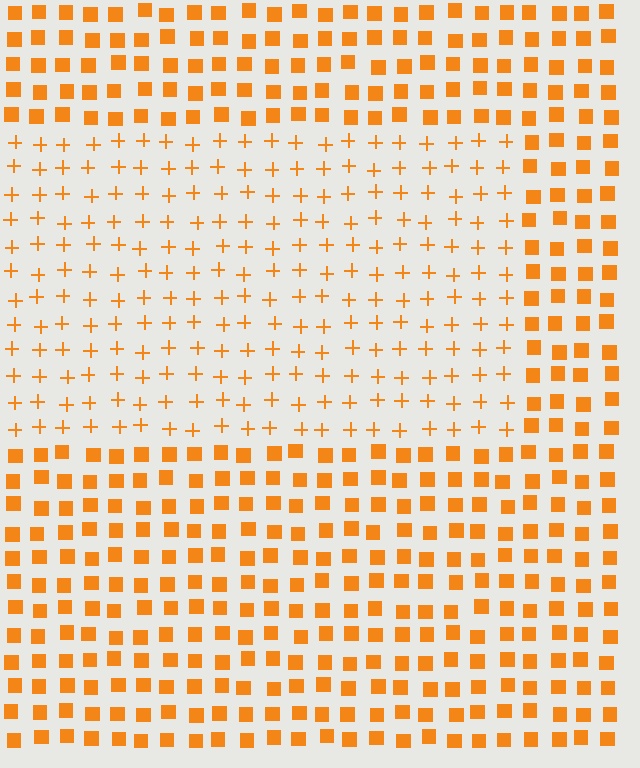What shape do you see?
I see a rectangle.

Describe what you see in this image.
The image is filled with small orange elements arranged in a uniform grid. A rectangle-shaped region contains plus signs, while the surrounding area contains squares. The boundary is defined purely by the change in element shape.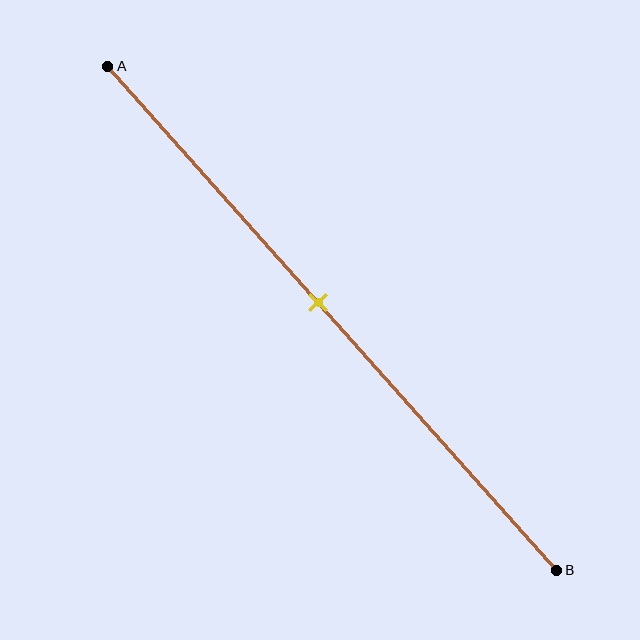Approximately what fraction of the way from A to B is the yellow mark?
The yellow mark is approximately 45% of the way from A to B.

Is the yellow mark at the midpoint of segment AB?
No, the mark is at about 45% from A, not at the 50% midpoint.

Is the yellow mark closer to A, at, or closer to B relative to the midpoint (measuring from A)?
The yellow mark is closer to point A than the midpoint of segment AB.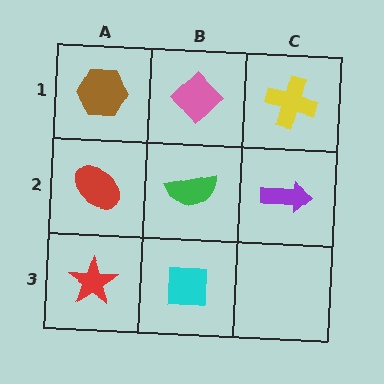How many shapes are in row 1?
3 shapes.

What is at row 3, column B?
A cyan square.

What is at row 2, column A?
A red ellipse.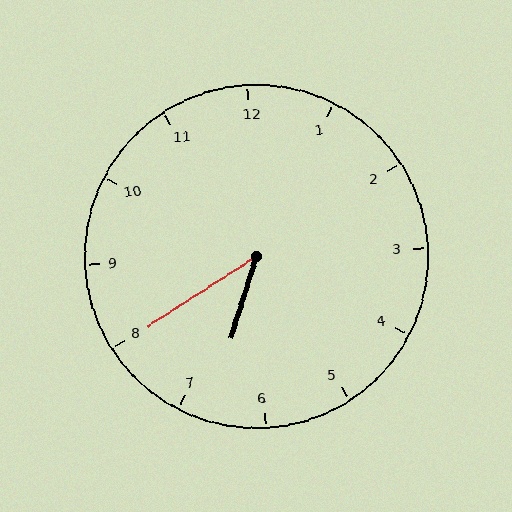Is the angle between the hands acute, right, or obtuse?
It is acute.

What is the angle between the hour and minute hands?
Approximately 40 degrees.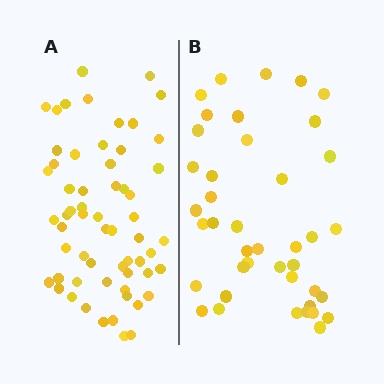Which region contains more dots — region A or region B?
Region A (the left region) has more dots.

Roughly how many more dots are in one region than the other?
Region A has approximately 20 more dots than region B.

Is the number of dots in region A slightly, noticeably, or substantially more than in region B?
Region A has substantially more. The ratio is roughly 1.5 to 1.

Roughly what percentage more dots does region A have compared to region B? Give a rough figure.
About 45% more.